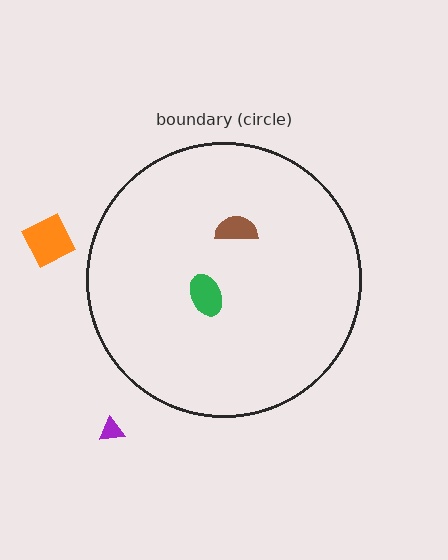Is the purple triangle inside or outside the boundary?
Outside.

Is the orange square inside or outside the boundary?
Outside.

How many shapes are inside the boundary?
2 inside, 2 outside.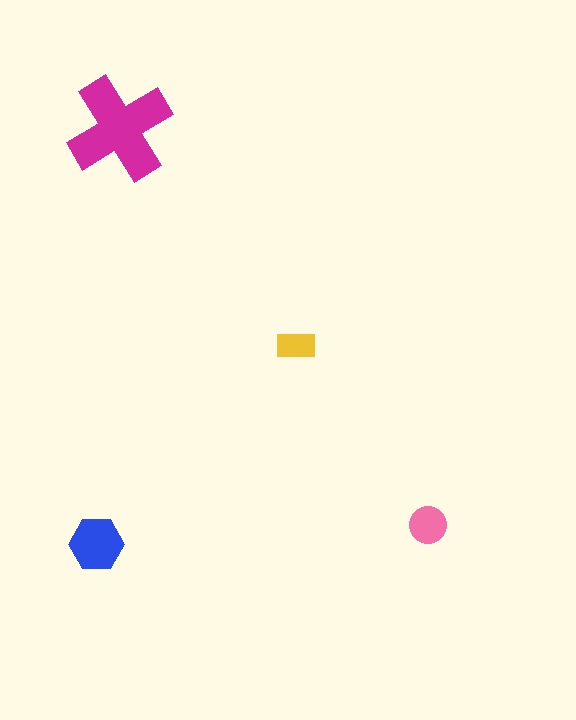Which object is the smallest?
The yellow rectangle.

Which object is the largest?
The magenta cross.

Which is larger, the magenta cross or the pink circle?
The magenta cross.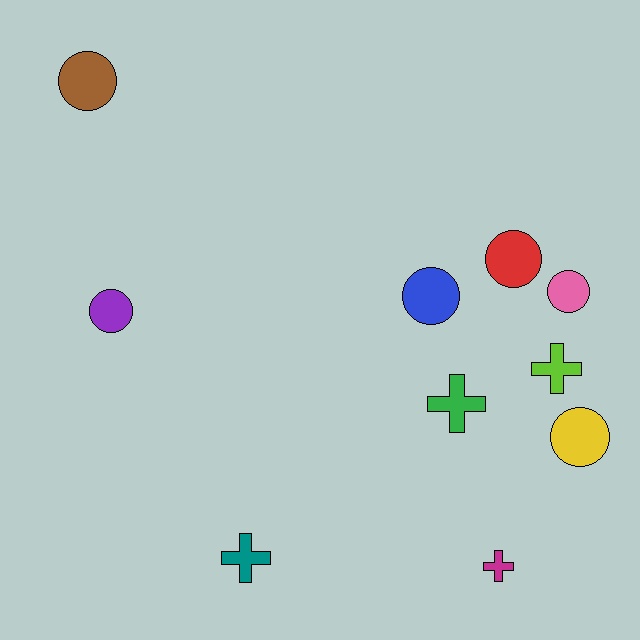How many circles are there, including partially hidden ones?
There are 6 circles.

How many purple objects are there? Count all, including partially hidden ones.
There is 1 purple object.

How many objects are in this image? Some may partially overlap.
There are 10 objects.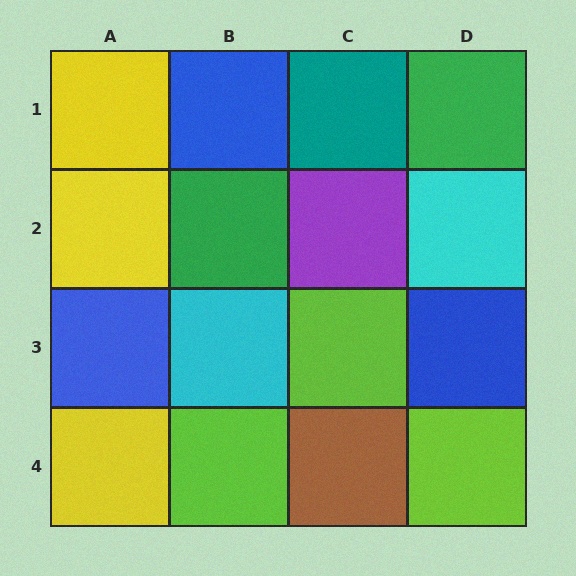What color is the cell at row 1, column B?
Blue.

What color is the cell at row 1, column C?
Teal.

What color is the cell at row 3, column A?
Blue.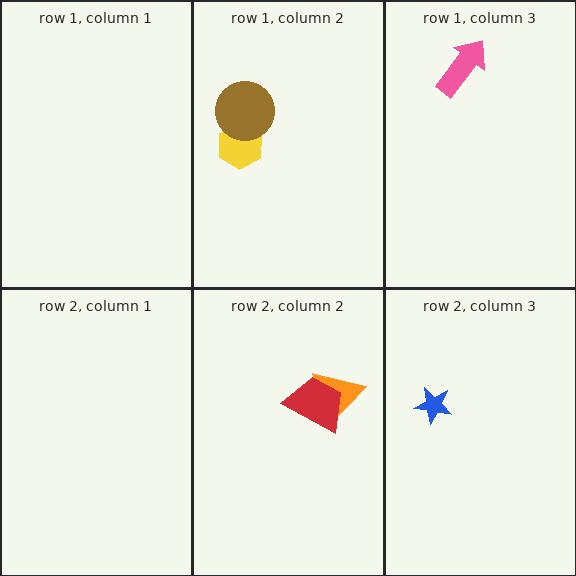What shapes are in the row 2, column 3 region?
The blue star.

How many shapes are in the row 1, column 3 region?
1.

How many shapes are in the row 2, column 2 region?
2.